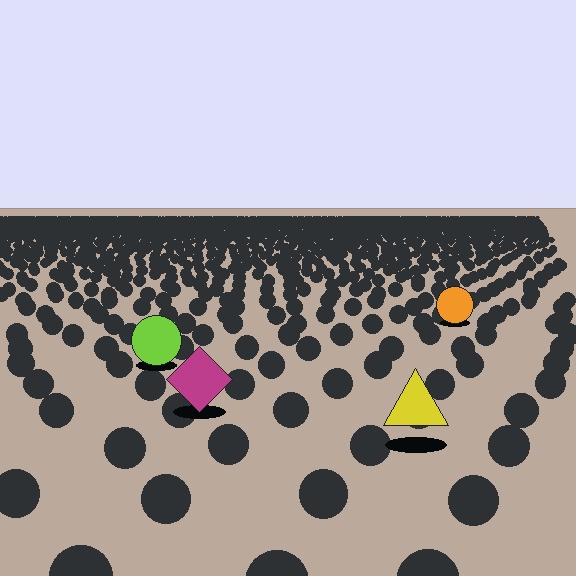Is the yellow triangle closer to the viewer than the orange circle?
Yes. The yellow triangle is closer — you can tell from the texture gradient: the ground texture is coarser near it.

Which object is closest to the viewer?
The yellow triangle is closest. The texture marks near it are larger and more spread out.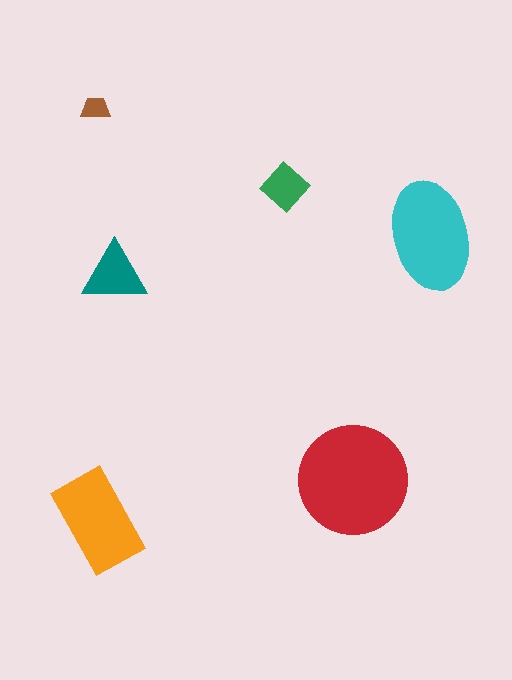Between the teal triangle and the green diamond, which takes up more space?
The teal triangle.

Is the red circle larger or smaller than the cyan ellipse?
Larger.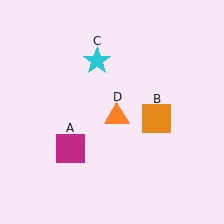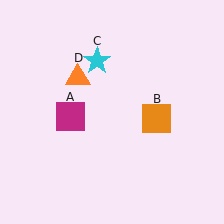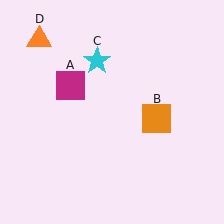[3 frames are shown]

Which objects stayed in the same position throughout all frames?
Orange square (object B) and cyan star (object C) remained stationary.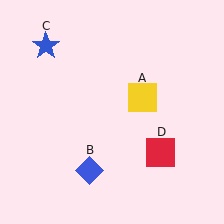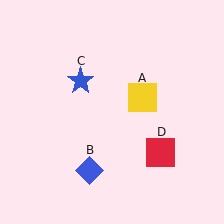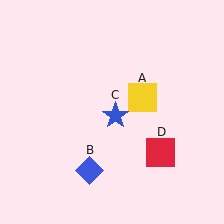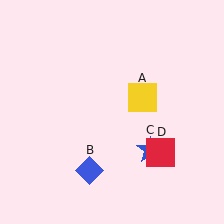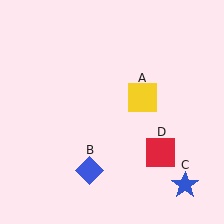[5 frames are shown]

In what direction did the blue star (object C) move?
The blue star (object C) moved down and to the right.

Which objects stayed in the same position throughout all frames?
Yellow square (object A) and blue diamond (object B) and red square (object D) remained stationary.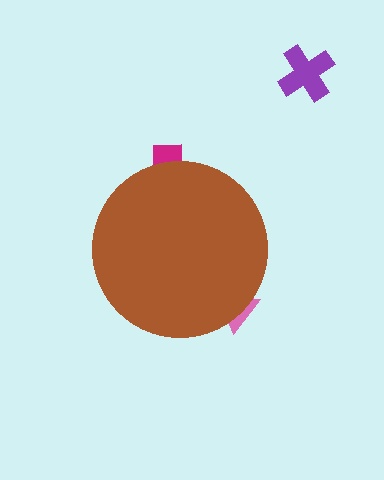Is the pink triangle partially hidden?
Yes, the pink triangle is partially hidden behind the brown circle.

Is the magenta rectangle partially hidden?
Yes, the magenta rectangle is partially hidden behind the brown circle.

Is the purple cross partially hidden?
No, the purple cross is fully visible.